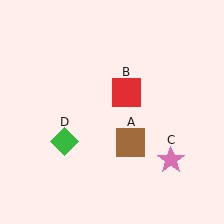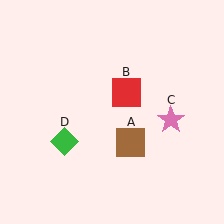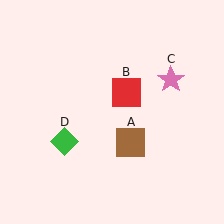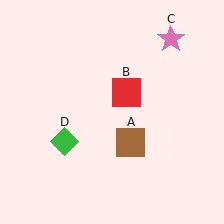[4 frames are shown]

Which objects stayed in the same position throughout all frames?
Brown square (object A) and red square (object B) and green diamond (object D) remained stationary.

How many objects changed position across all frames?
1 object changed position: pink star (object C).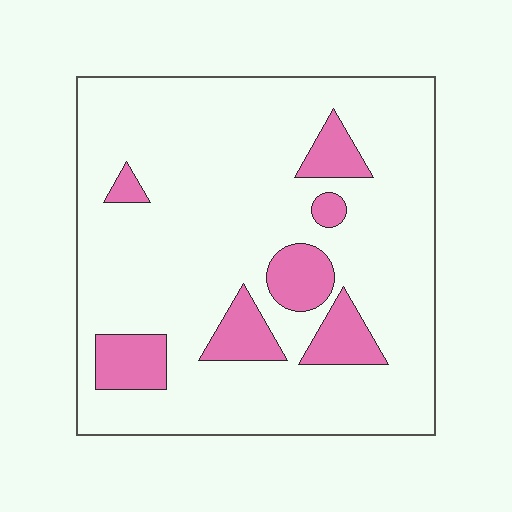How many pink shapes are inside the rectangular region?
7.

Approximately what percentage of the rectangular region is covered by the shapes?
Approximately 15%.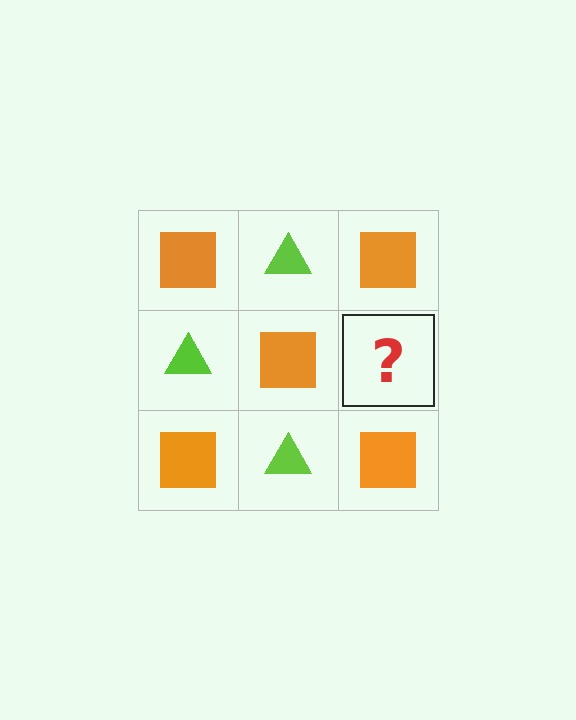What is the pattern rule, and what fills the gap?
The rule is that it alternates orange square and lime triangle in a checkerboard pattern. The gap should be filled with a lime triangle.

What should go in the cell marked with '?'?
The missing cell should contain a lime triangle.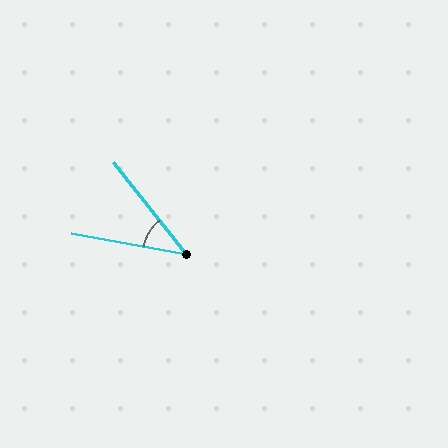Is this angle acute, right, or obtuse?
It is acute.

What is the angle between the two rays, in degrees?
Approximately 41 degrees.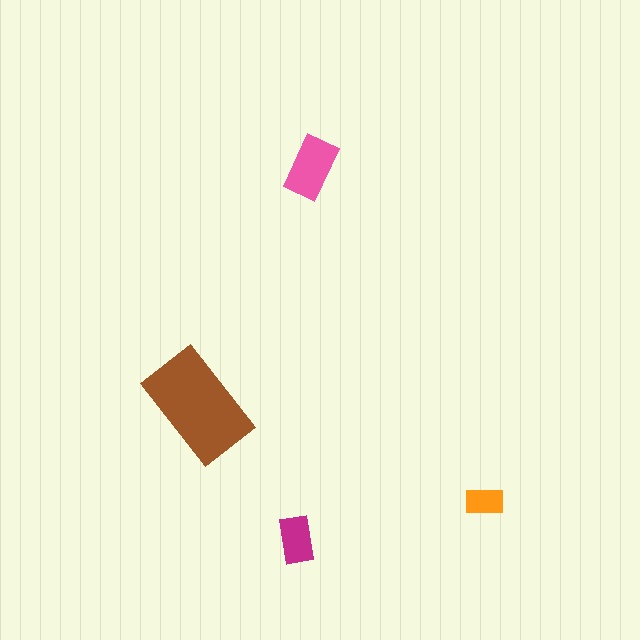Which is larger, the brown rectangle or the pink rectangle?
The brown one.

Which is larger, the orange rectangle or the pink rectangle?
The pink one.